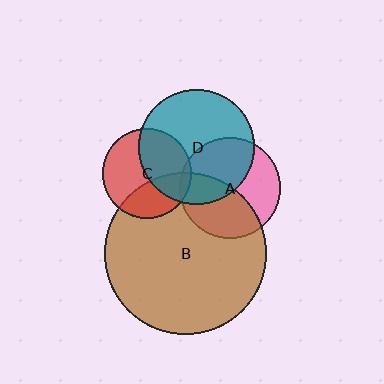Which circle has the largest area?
Circle B (brown).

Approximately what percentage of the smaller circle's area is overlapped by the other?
Approximately 45%.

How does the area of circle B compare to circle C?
Approximately 3.3 times.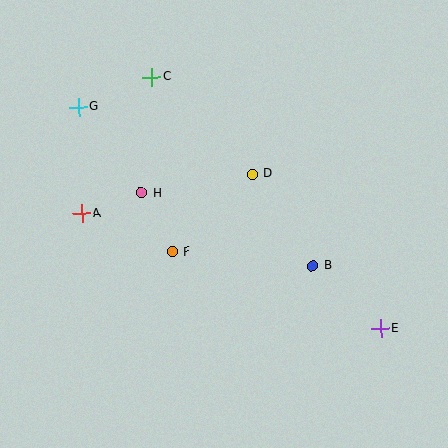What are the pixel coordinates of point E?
Point E is at (380, 329).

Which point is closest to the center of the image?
Point D at (252, 174) is closest to the center.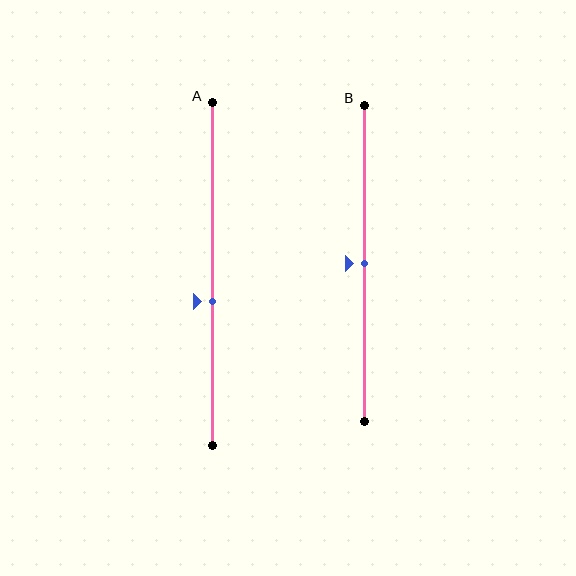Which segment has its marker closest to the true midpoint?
Segment B has its marker closest to the true midpoint.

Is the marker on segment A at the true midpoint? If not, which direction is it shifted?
No, the marker on segment A is shifted downward by about 8% of the segment length.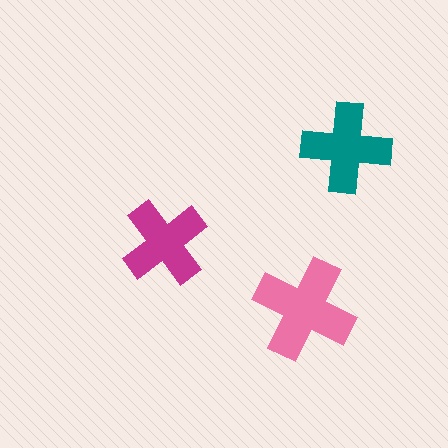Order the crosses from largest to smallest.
the pink one, the teal one, the magenta one.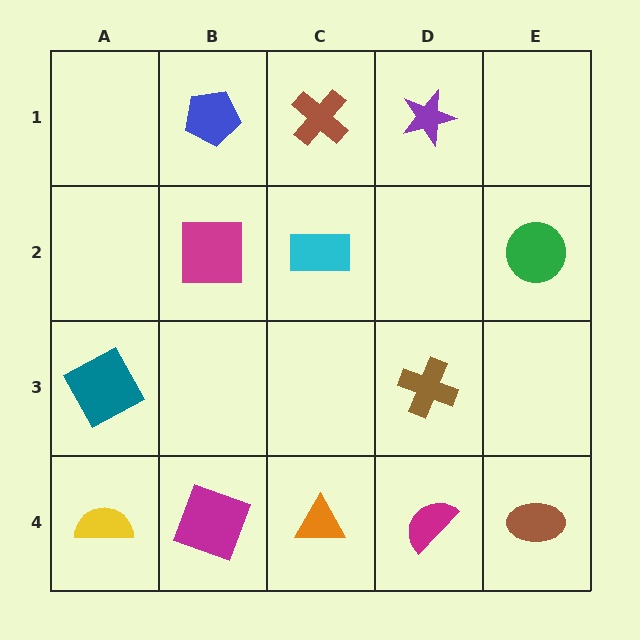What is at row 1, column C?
A brown cross.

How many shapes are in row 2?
3 shapes.